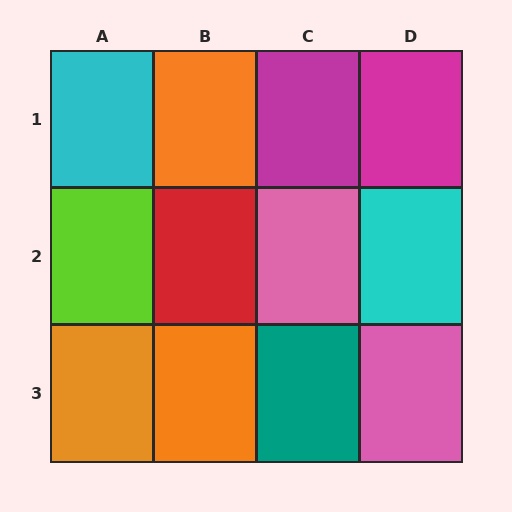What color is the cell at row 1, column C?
Magenta.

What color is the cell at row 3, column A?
Orange.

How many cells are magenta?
2 cells are magenta.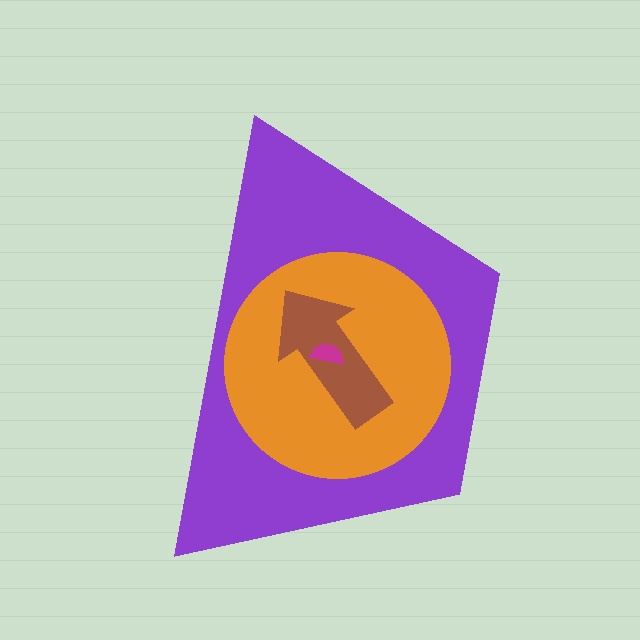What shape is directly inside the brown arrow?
The magenta semicircle.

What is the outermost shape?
The purple trapezoid.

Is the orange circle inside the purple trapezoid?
Yes.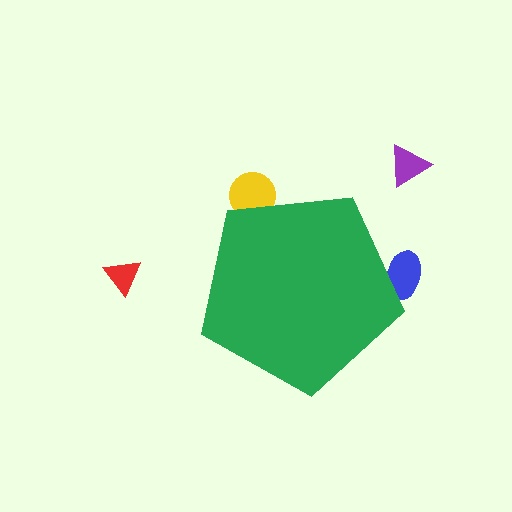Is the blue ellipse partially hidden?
Yes, the blue ellipse is partially hidden behind the green pentagon.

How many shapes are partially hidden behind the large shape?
2 shapes are partially hidden.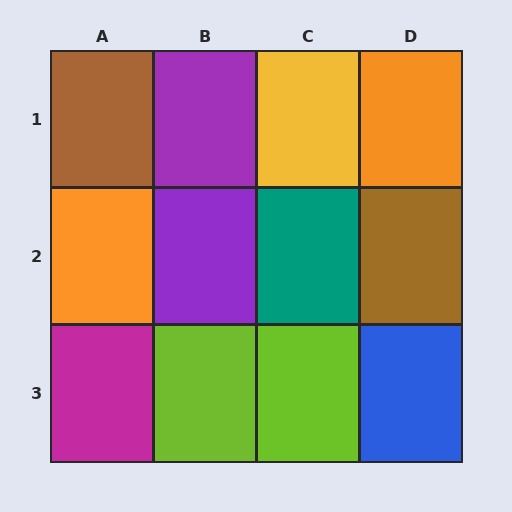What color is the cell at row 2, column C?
Teal.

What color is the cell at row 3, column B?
Lime.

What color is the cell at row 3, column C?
Lime.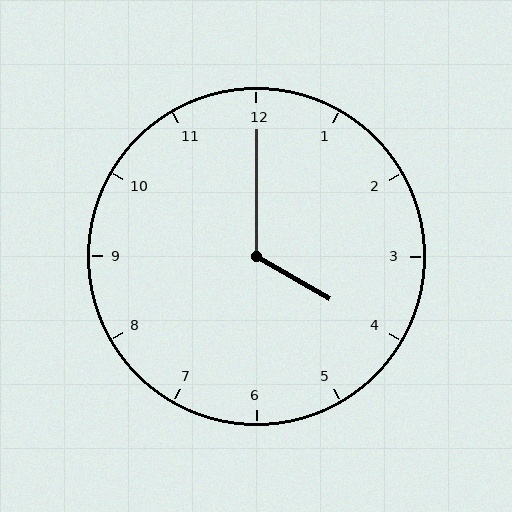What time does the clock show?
4:00.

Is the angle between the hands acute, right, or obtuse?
It is obtuse.